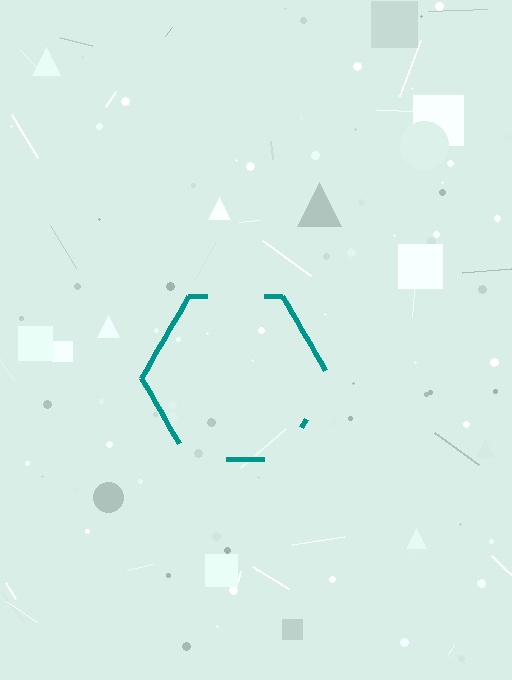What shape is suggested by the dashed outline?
The dashed outline suggests a hexagon.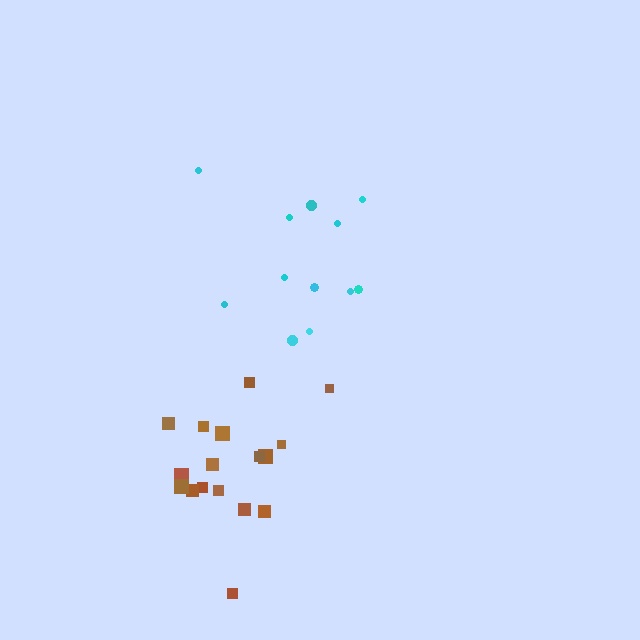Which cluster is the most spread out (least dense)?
Cyan.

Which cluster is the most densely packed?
Brown.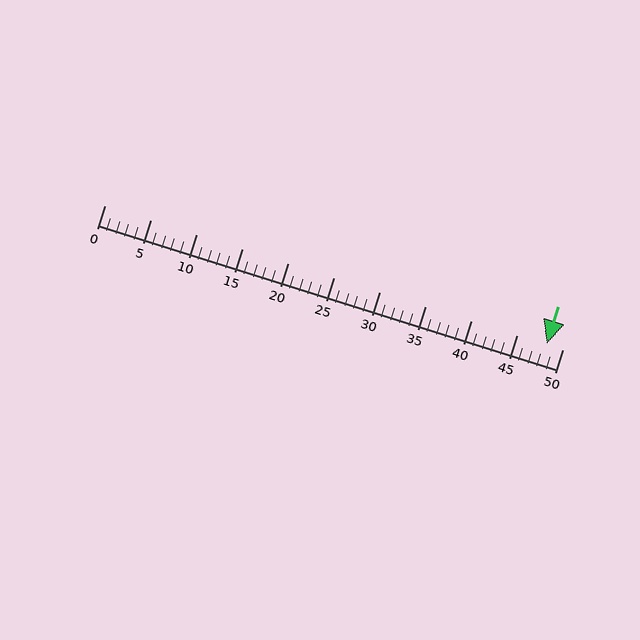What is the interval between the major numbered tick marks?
The major tick marks are spaced 5 units apart.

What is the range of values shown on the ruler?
The ruler shows values from 0 to 50.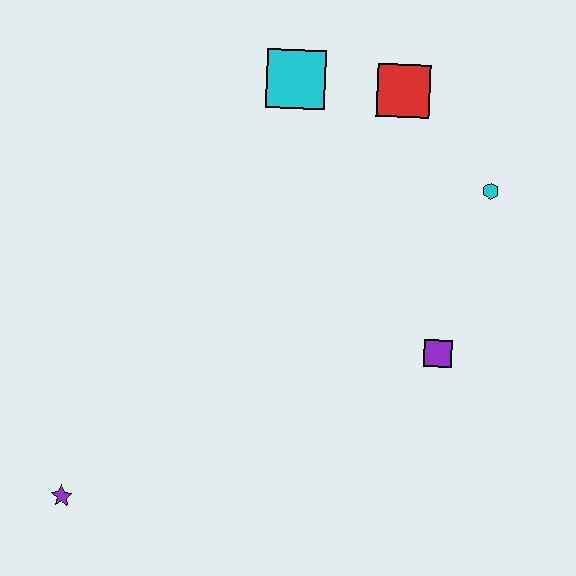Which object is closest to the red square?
The cyan square is closest to the red square.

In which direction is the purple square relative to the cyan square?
The purple square is below the cyan square.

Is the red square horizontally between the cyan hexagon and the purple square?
No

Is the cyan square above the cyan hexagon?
Yes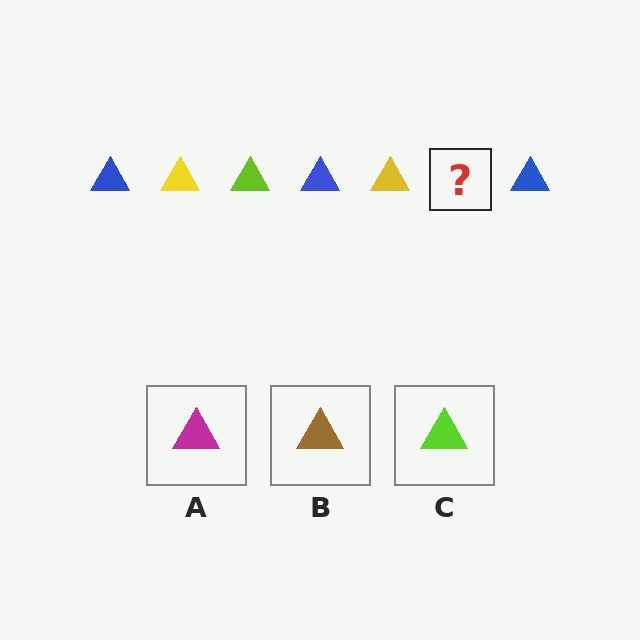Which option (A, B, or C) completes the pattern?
C.